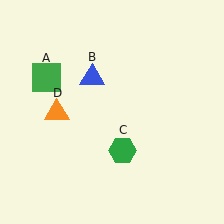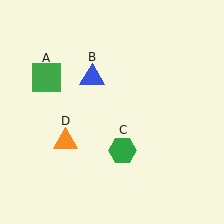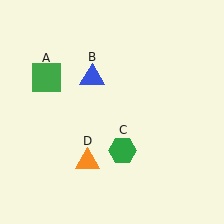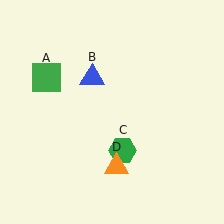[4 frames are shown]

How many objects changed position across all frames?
1 object changed position: orange triangle (object D).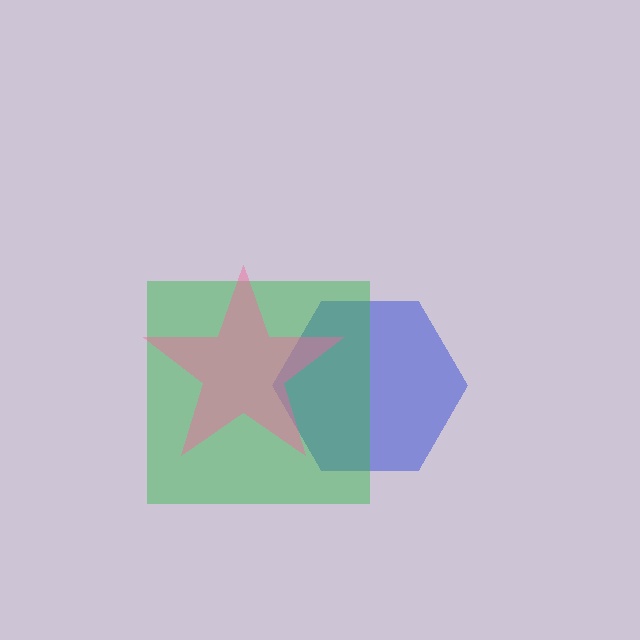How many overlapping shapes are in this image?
There are 3 overlapping shapes in the image.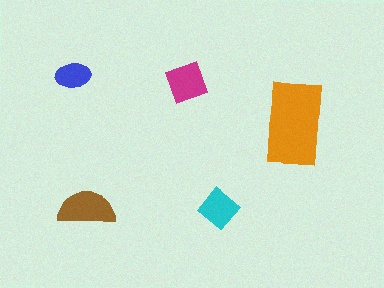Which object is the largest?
The orange rectangle.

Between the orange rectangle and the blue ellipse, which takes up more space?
The orange rectangle.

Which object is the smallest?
The blue ellipse.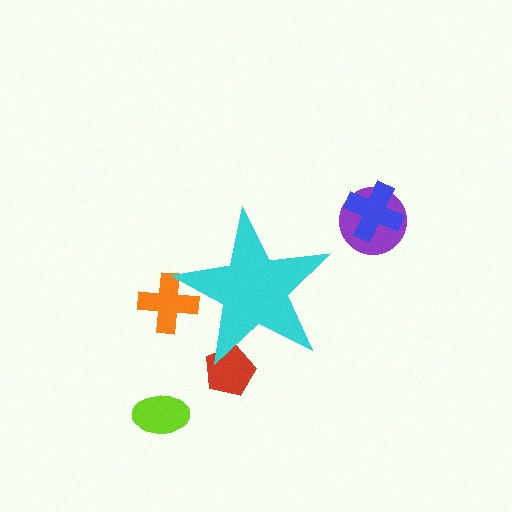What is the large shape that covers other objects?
A cyan star.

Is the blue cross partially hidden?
No, the blue cross is fully visible.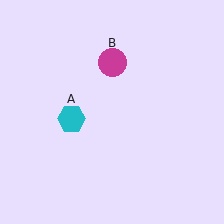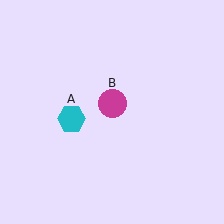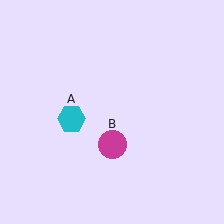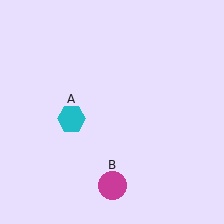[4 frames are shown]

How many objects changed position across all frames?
1 object changed position: magenta circle (object B).